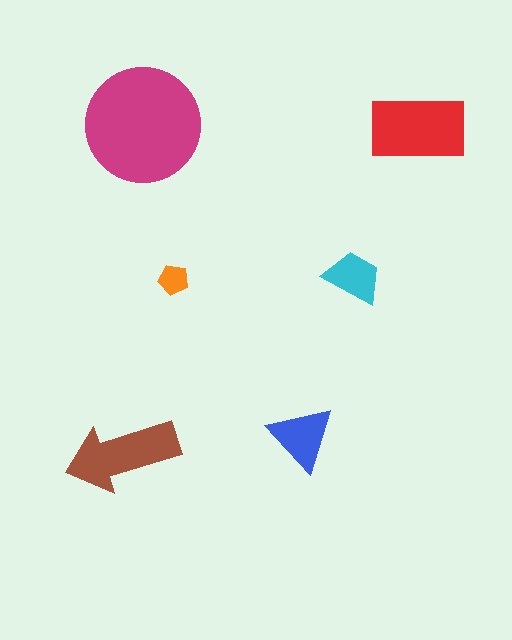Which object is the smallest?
The orange pentagon.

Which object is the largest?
The magenta circle.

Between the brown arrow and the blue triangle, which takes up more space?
The brown arrow.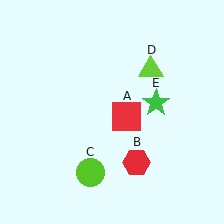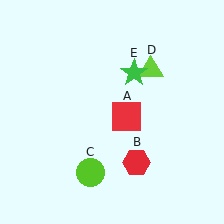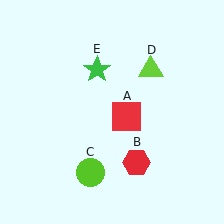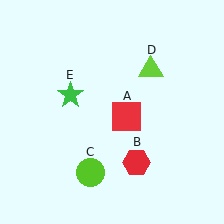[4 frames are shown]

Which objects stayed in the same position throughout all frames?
Red square (object A) and red hexagon (object B) and lime circle (object C) and lime triangle (object D) remained stationary.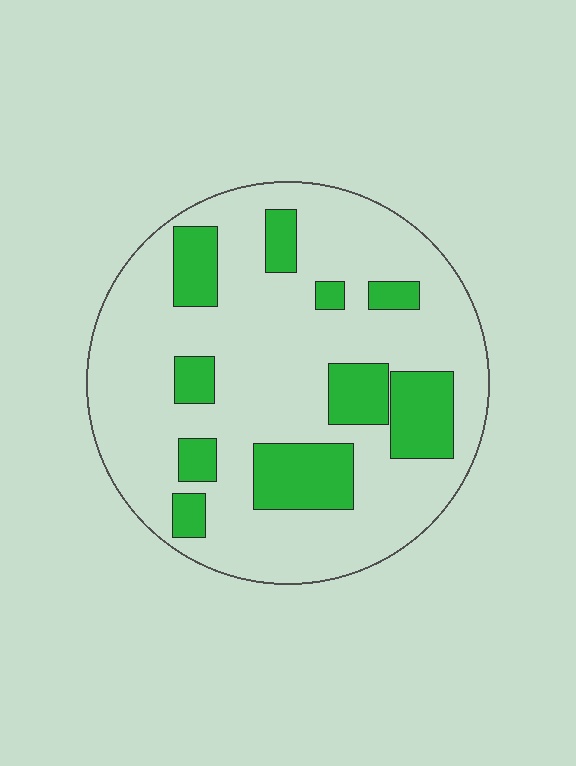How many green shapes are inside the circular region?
10.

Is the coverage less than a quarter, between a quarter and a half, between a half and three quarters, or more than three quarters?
Less than a quarter.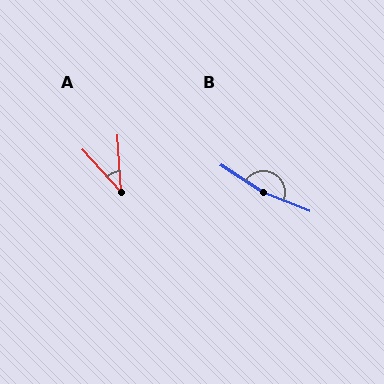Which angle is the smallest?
A, at approximately 39 degrees.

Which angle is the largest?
B, at approximately 168 degrees.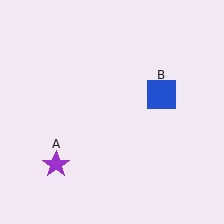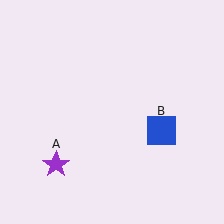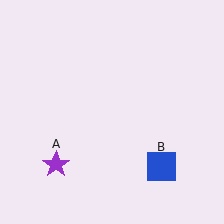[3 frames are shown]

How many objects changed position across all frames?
1 object changed position: blue square (object B).